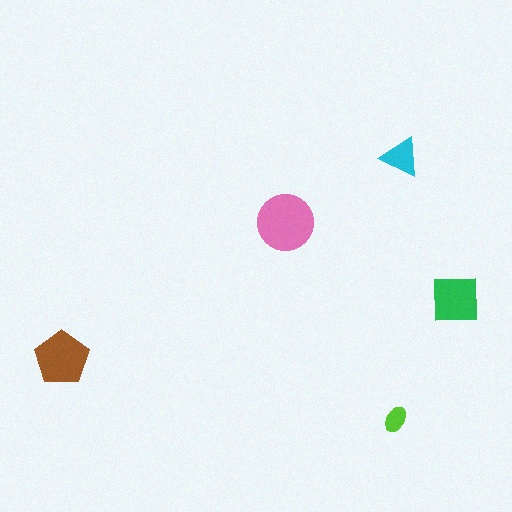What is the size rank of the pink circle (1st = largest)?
1st.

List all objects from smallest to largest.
The lime ellipse, the cyan triangle, the green square, the brown pentagon, the pink circle.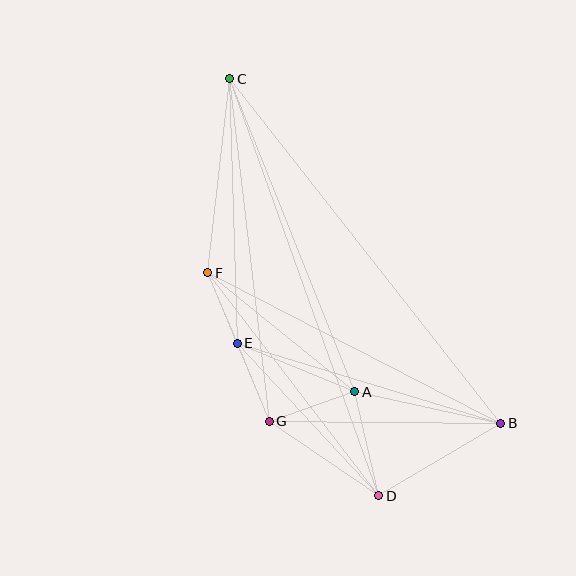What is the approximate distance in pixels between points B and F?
The distance between B and F is approximately 329 pixels.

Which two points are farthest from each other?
Points C and D are farthest from each other.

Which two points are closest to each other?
Points E and F are closest to each other.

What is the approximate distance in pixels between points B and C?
The distance between B and C is approximately 438 pixels.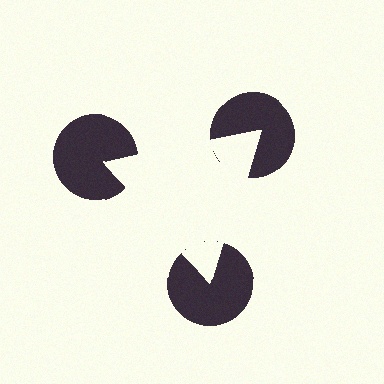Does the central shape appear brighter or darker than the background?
It typically appears slightly brighter than the background, even though no actual brightness change is drawn.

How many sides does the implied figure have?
3 sides.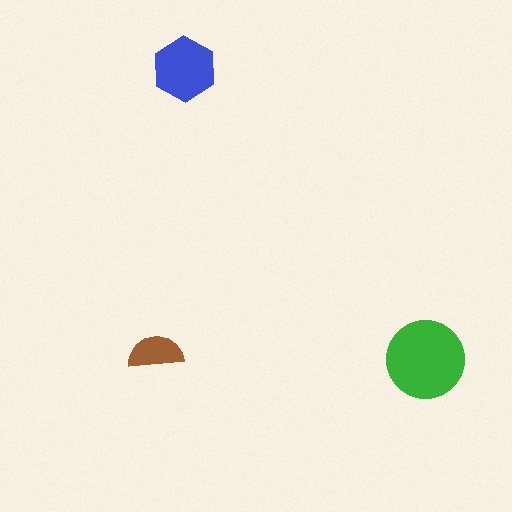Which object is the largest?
The green circle.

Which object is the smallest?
The brown semicircle.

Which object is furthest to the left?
The brown semicircle is leftmost.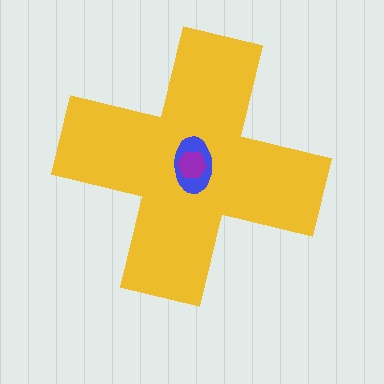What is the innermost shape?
The purple hexagon.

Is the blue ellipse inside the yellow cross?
Yes.